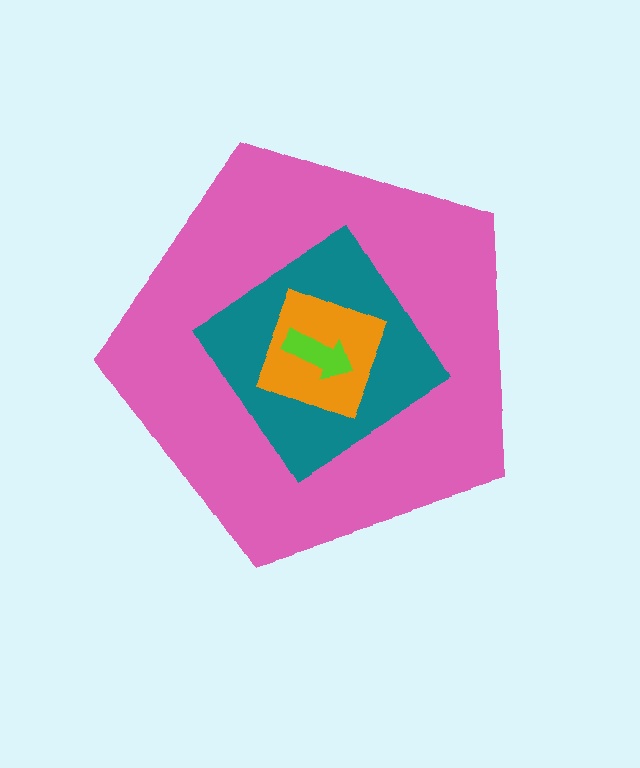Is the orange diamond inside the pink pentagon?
Yes.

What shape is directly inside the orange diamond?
The lime arrow.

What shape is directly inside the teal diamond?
The orange diamond.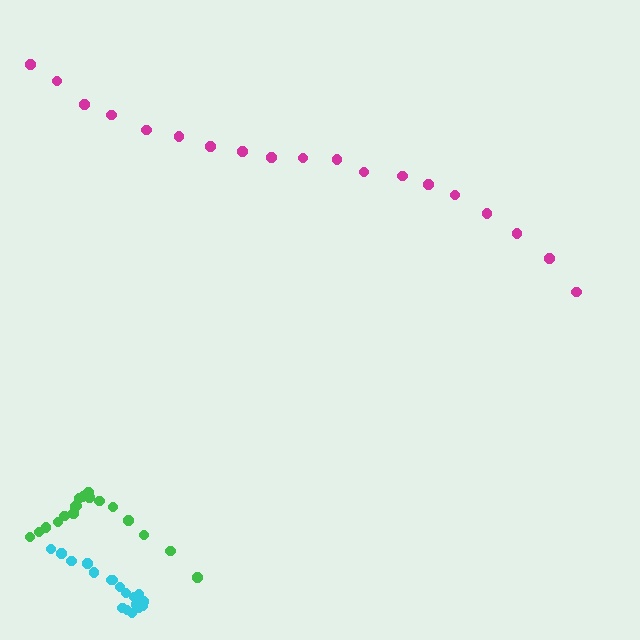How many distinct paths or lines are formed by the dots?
There are 3 distinct paths.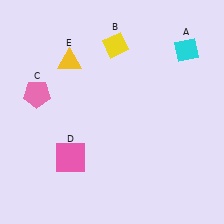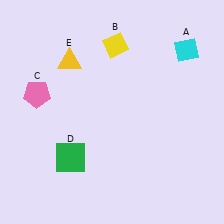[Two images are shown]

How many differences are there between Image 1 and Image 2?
There is 1 difference between the two images.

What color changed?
The square (D) changed from pink in Image 1 to green in Image 2.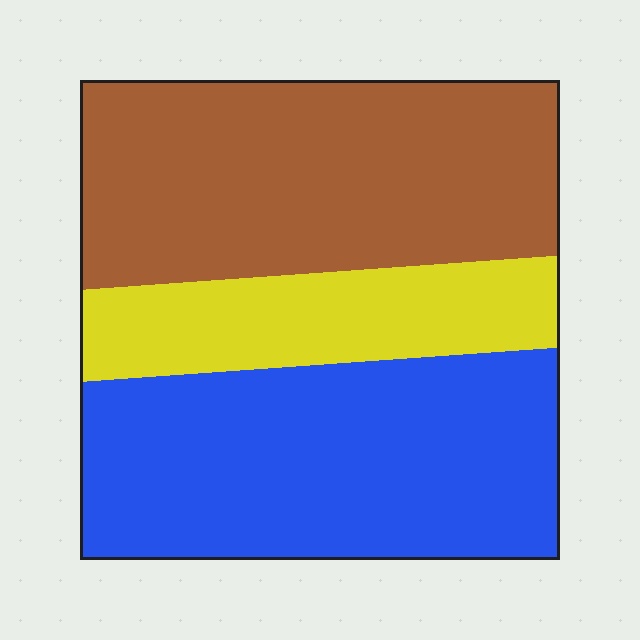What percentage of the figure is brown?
Brown covers about 40% of the figure.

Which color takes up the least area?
Yellow, at roughly 20%.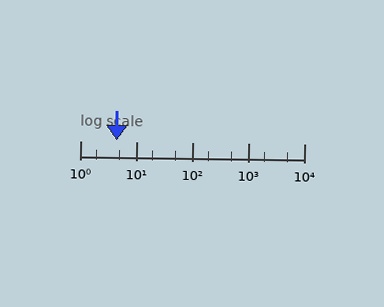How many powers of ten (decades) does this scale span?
The scale spans 4 decades, from 1 to 10000.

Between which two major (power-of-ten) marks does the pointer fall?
The pointer is between 1 and 10.